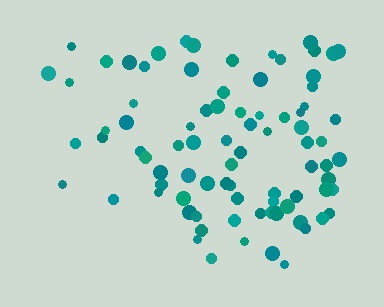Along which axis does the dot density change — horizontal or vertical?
Horizontal.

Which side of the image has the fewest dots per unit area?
The left.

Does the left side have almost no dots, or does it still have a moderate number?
Still a moderate number, just noticeably fewer than the right.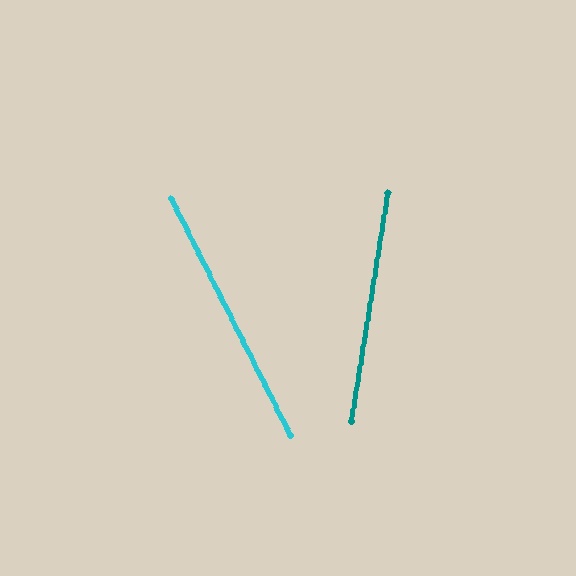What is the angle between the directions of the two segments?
Approximately 36 degrees.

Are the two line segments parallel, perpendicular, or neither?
Neither parallel nor perpendicular — they differ by about 36°.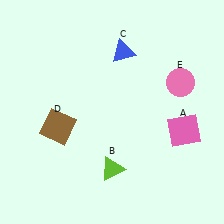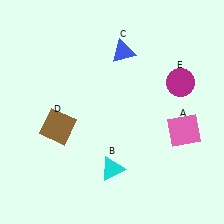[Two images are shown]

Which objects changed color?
B changed from lime to cyan. E changed from pink to magenta.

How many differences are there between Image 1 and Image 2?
There are 2 differences between the two images.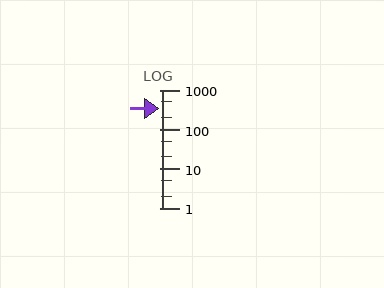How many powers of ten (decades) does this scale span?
The scale spans 3 decades, from 1 to 1000.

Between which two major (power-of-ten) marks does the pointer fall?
The pointer is between 100 and 1000.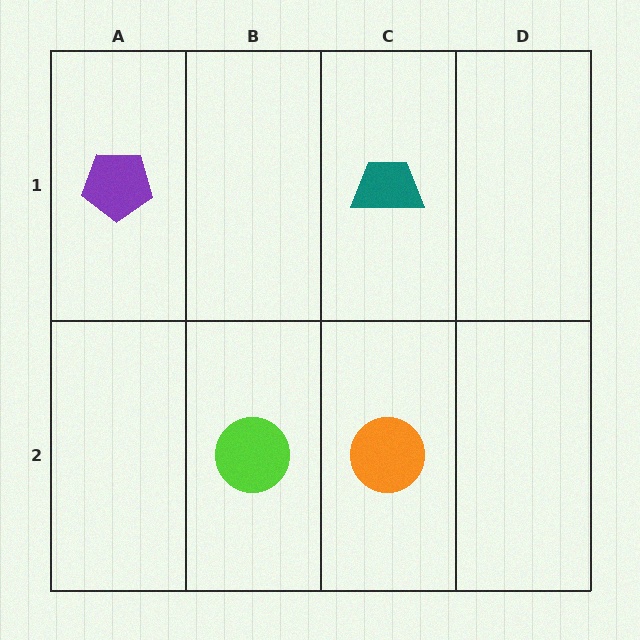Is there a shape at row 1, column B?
No, that cell is empty.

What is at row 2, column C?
An orange circle.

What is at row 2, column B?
A lime circle.